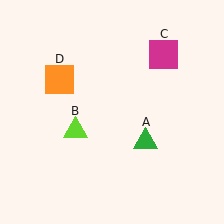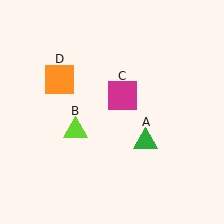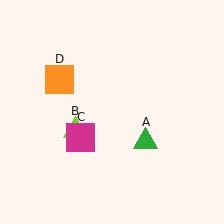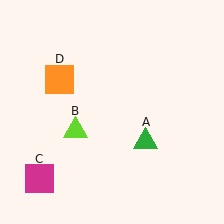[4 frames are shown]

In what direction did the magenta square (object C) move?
The magenta square (object C) moved down and to the left.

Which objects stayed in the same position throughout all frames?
Green triangle (object A) and lime triangle (object B) and orange square (object D) remained stationary.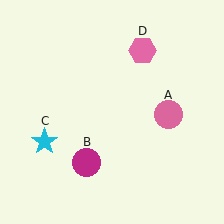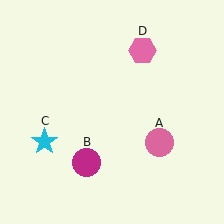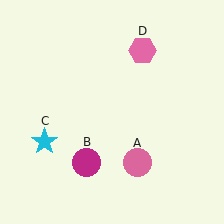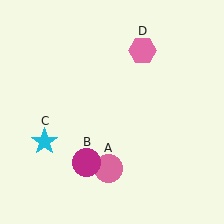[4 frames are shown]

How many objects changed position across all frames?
1 object changed position: pink circle (object A).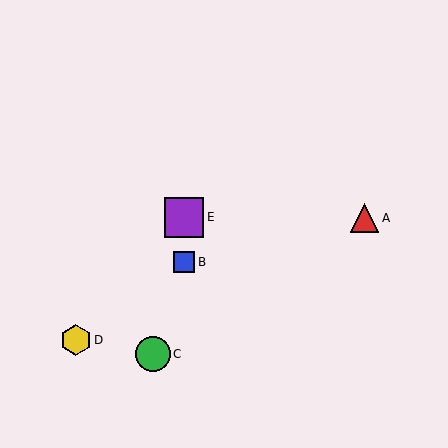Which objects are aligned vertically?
Objects B, E are aligned vertically.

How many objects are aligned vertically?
2 objects (B, E) are aligned vertically.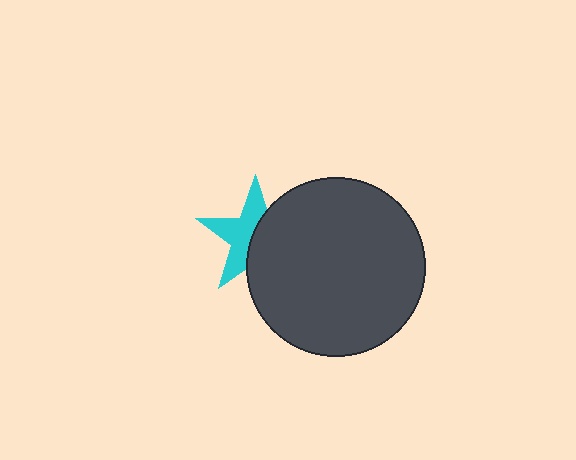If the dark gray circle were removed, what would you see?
You would see the complete cyan star.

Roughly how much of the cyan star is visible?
About half of it is visible (roughly 51%).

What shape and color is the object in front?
The object in front is a dark gray circle.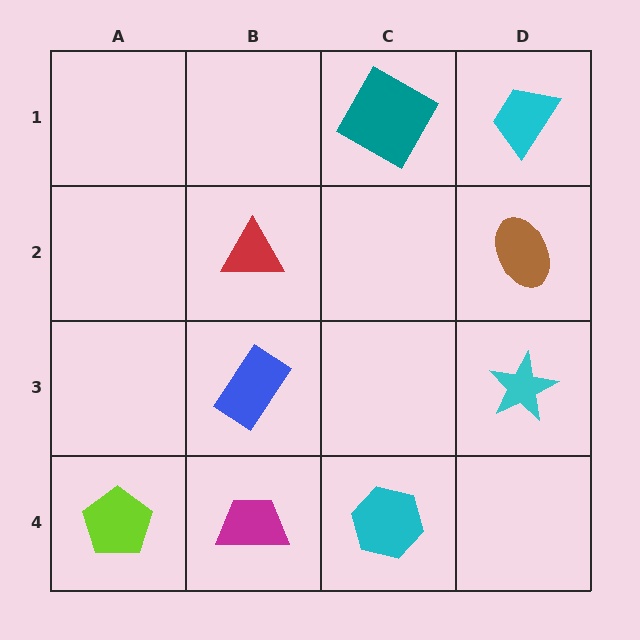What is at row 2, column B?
A red triangle.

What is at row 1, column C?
A teal square.